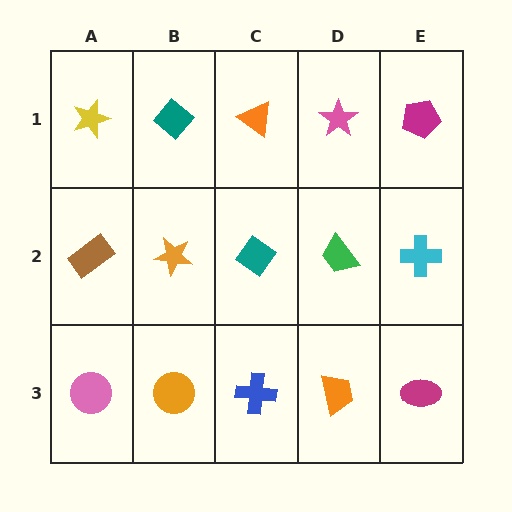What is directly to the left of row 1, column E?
A pink star.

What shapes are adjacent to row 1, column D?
A green trapezoid (row 2, column D), an orange triangle (row 1, column C), a magenta pentagon (row 1, column E).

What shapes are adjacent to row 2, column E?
A magenta pentagon (row 1, column E), a magenta ellipse (row 3, column E), a green trapezoid (row 2, column D).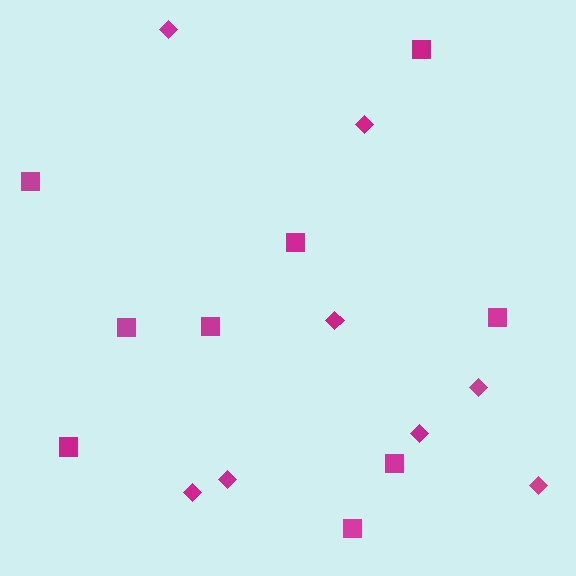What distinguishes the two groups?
There are 2 groups: one group of squares (9) and one group of diamonds (8).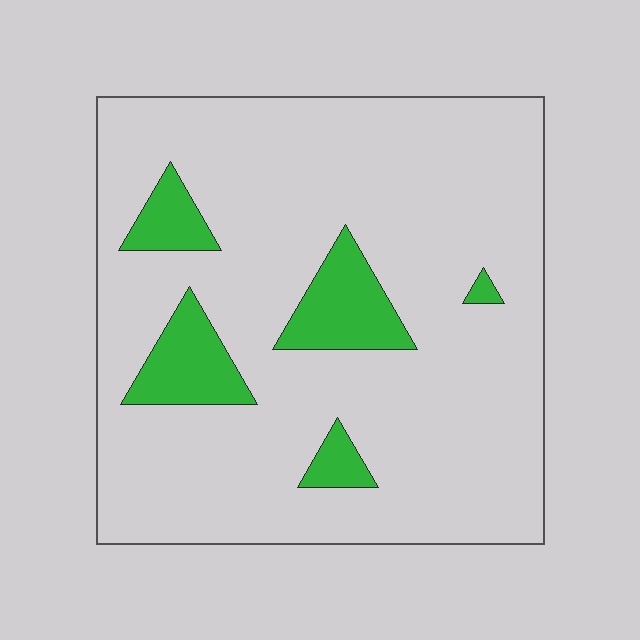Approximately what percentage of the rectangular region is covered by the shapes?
Approximately 15%.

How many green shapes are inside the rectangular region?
5.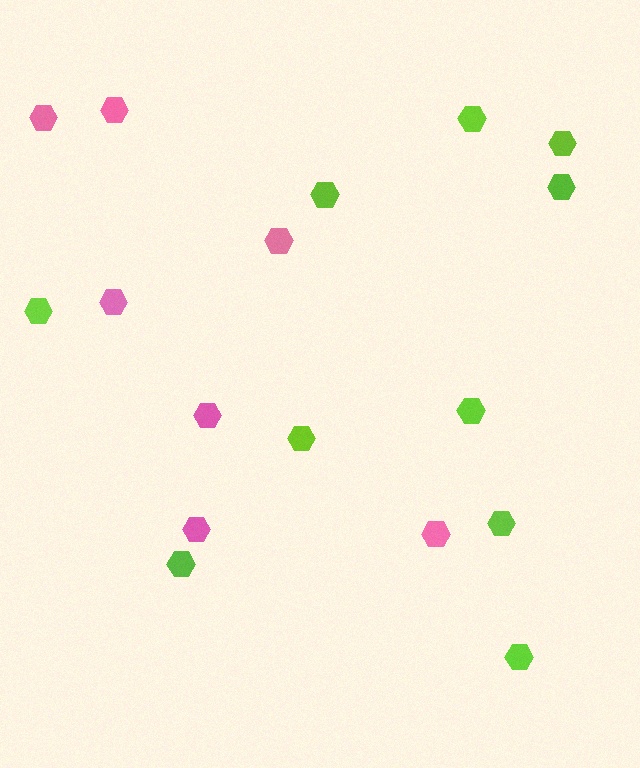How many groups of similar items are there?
There are 2 groups: one group of pink hexagons (7) and one group of lime hexagons (10).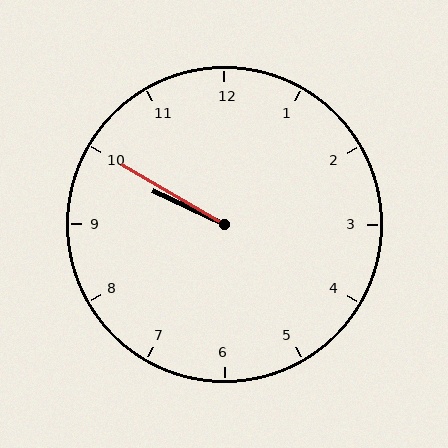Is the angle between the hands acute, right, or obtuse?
It is acute.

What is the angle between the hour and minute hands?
Approximately 5 degrees.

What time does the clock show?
9:50.